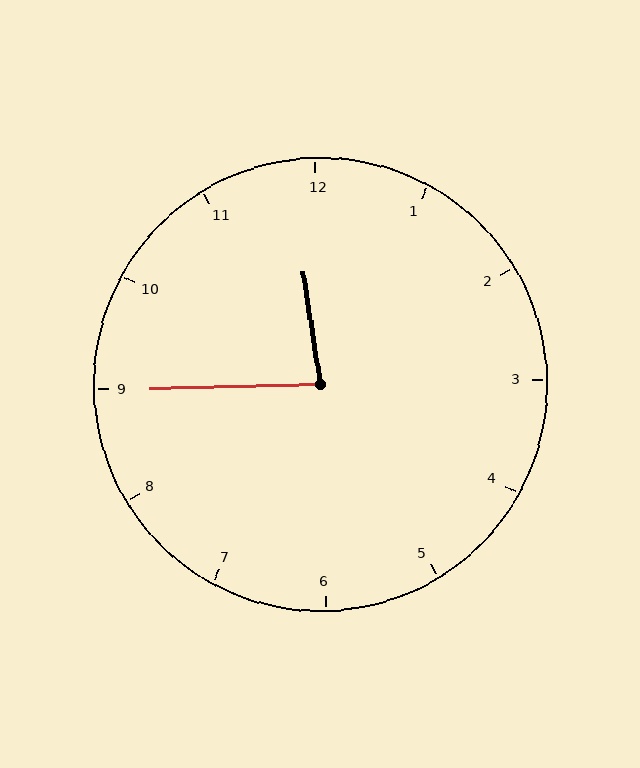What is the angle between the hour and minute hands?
Approximately 82 degrees.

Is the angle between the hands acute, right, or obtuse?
It is acute.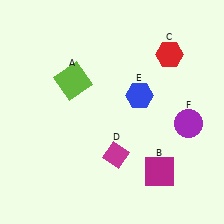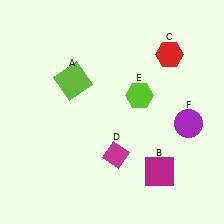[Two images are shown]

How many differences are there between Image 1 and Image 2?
There is 1 difference between the two images.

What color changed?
The hexagon (E) changed from blue in Image 1 to lime in Image 2.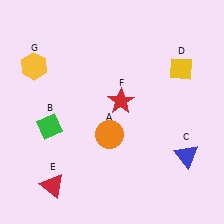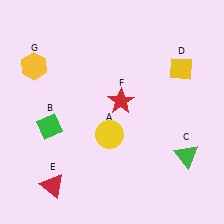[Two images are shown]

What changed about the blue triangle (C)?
In Image 1, C is blue. In Image 2, it changed to green.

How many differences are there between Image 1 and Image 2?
There are 2 differences between the two images.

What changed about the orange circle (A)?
In Image 1, A is orange. In Image 2, it changed to yellow.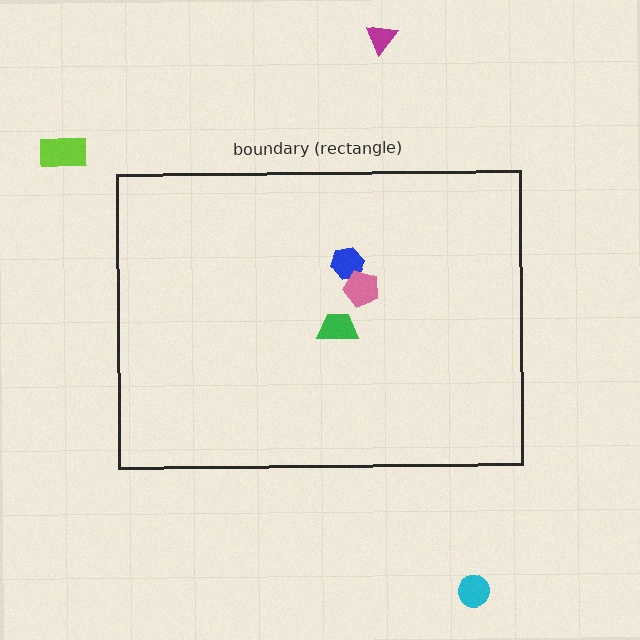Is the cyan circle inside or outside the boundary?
Outside.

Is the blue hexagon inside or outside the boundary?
Inside.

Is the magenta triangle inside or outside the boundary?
Outside.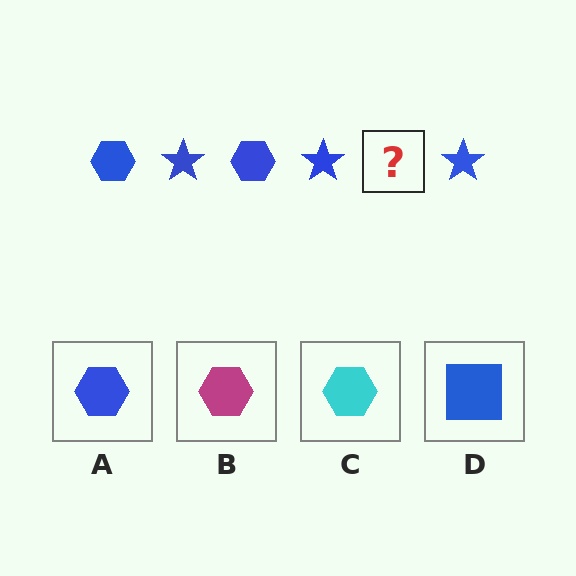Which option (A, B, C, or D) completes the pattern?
A.